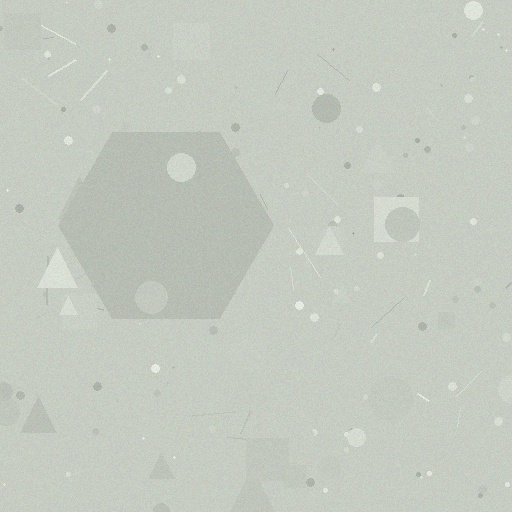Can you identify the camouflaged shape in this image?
The camouflaged shape is a hexagon.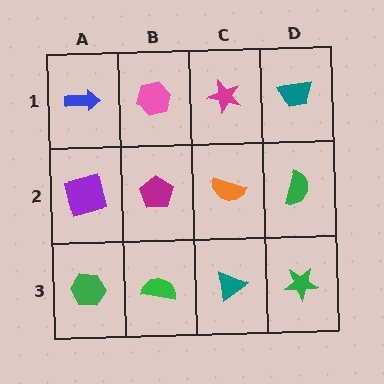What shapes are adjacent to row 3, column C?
An orange semicircle (row 2, column C), a green semicircle (row 3, column B), a green star (row 3, column D).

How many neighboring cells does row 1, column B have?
3.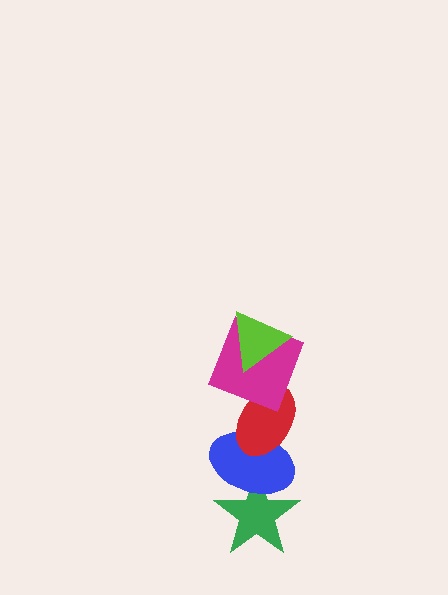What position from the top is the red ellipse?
The red ellipse is 3rd from the top.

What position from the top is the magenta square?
The magenta square is 2nd from the top.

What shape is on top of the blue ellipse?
The red ellipse is on top of the blue ellipse.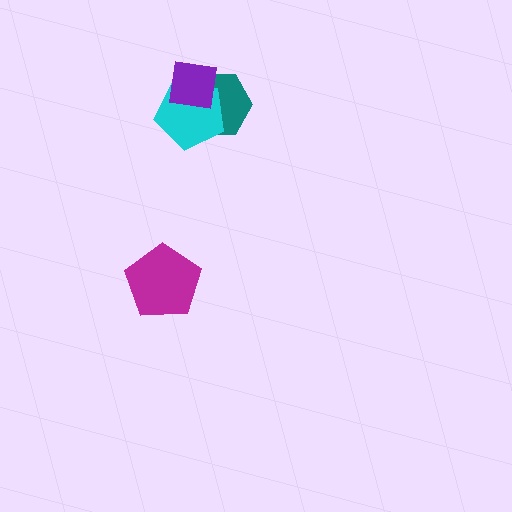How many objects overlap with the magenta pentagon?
0 objects overlap with the magenta pentagon.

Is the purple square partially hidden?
No, no other shape covers it.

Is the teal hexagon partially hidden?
Yes, it is partially covered by another shape.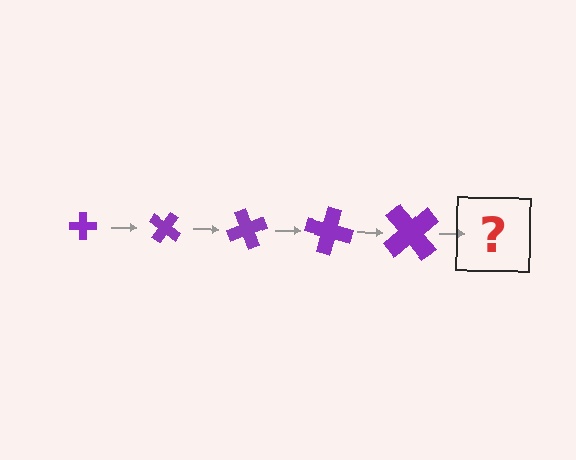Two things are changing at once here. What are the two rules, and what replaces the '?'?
The two rules are that the cross grows larger each step and it rotates 35 degrees each step. The '?' should be a cross, larger than the previous one and rotated 175 degrees from the start.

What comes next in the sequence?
The next element should be a cross, larger than the previous one and rotated 175 degrees from the start.